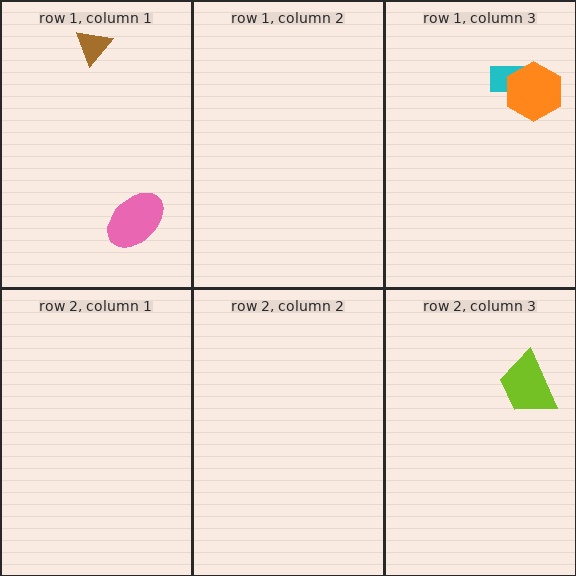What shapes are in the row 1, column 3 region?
The cyan rectangle, the orange hexagon.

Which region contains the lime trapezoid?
The row 2, column 3 region.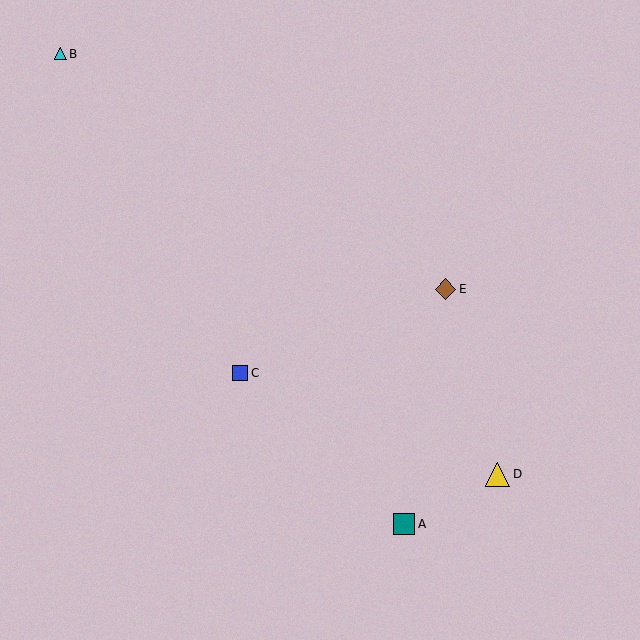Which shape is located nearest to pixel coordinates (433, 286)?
The brown diamond (labeled E) at (446, 289) is nearest to that location.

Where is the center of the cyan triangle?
The center of the cyan triangle is at (60, 54).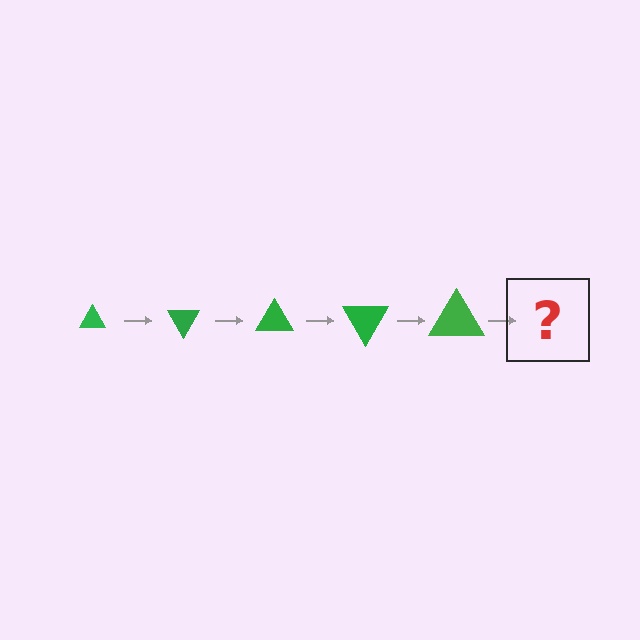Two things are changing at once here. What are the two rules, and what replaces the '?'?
The two rules are that the triangle grows larger each step and it rotates 60 degrees each step. The '?' should be a triangle, larger than the previous one and rotated 300 degrees from the start.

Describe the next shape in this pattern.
It should be a triangle, larger than the previous one and rotated 300 degrees from the start.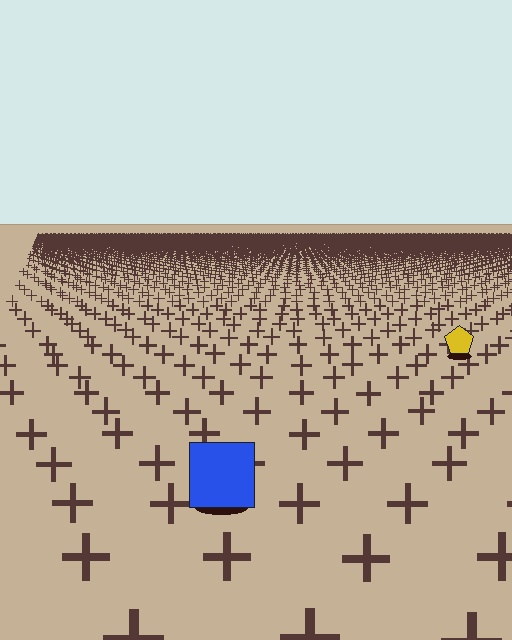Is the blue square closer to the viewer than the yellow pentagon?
Yes. The blue square is closer — you can tell from the texture gradient: the ground texture is coarser near it.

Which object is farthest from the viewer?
The yellow pentagon is farthest from the viewer. It appears smaller and the ground texture around it is denser.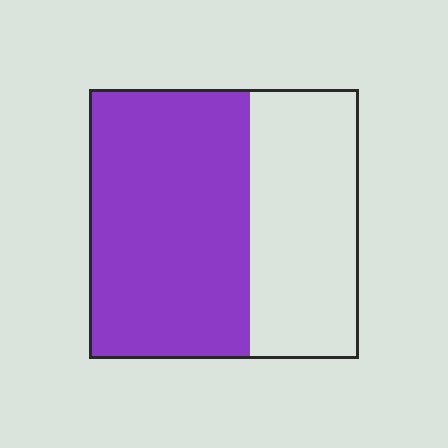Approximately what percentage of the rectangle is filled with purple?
Approximately 60%.